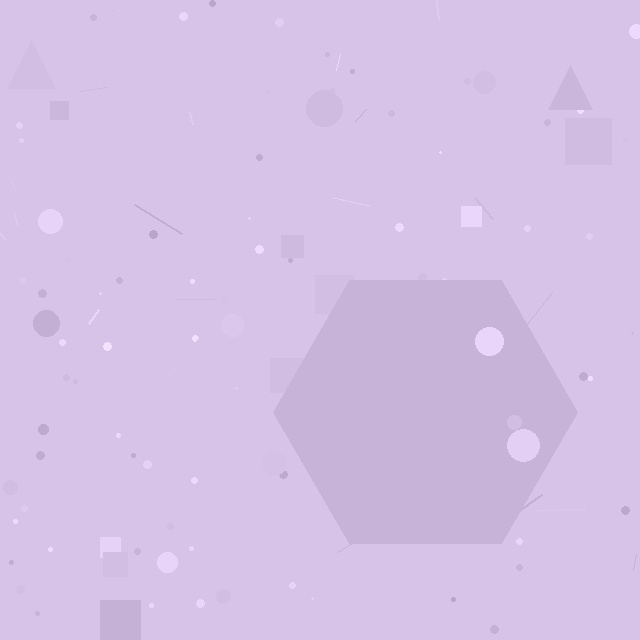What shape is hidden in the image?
A hexagon is hidden in the image.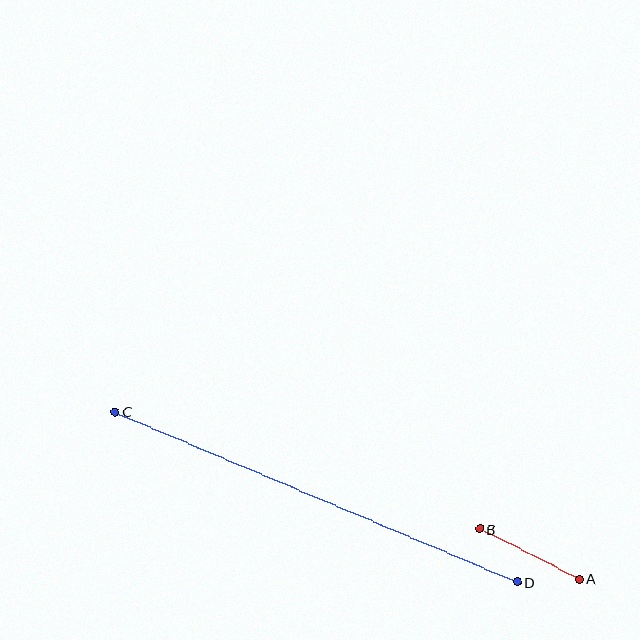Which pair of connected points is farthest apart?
Points C and D are farthest apart.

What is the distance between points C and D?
The distance is approximately 437 pixels.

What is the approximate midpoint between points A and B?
The midpoint is at approximately (530, 554) pixels.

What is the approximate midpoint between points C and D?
The midpoint is at approximately (316, 497) pixels.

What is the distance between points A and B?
The distance is approximately 112 pixels.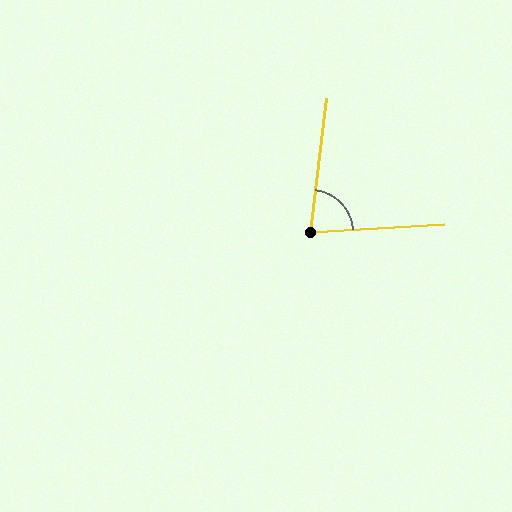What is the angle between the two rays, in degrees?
Approximately 80 degrees.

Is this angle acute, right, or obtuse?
It is acute.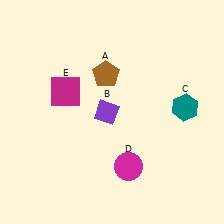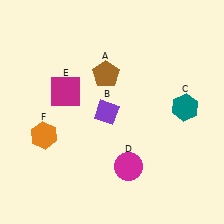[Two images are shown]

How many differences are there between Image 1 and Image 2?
There is 1 difference between the two images.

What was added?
An orange hexagon (F) was added in Image 2.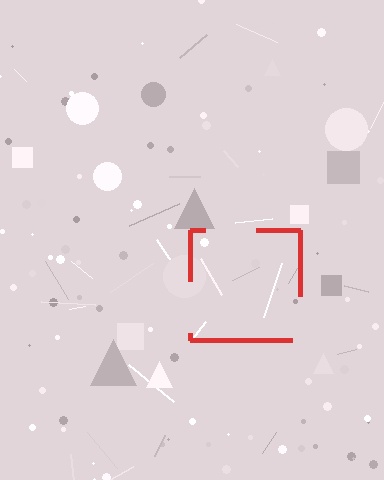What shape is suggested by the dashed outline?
The dashed outline suggests a square.